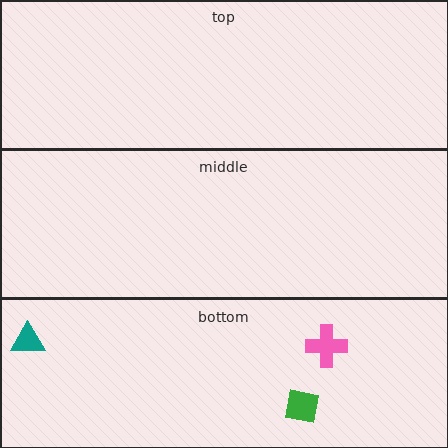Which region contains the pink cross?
The bottom region.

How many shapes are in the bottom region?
3.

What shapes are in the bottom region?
The teal triangle, the green square, the pink cross.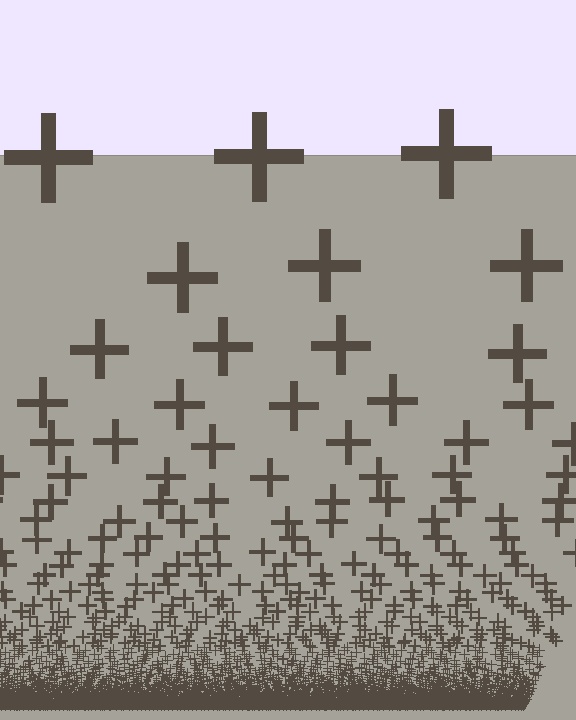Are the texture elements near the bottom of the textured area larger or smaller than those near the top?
Smaller. The gradient is inverted — elements near the bottom are smaller and denser.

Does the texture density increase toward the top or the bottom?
Density increases toward the bottom.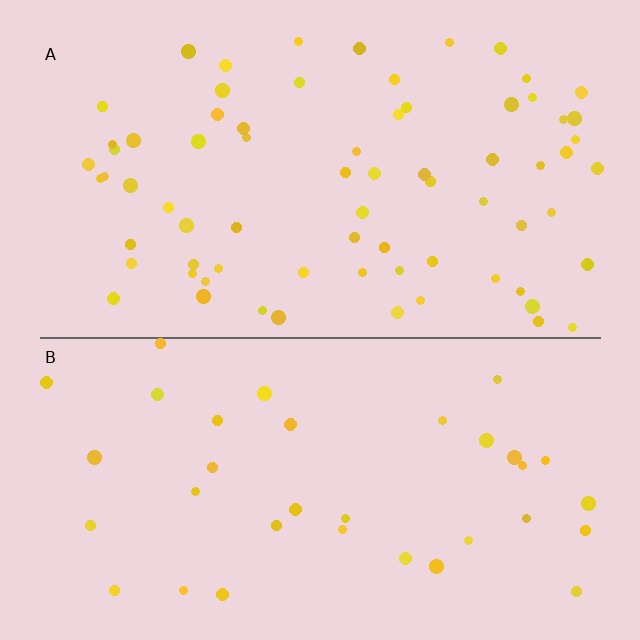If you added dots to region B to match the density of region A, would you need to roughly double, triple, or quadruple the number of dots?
Approximately double.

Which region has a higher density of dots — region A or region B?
A (the top).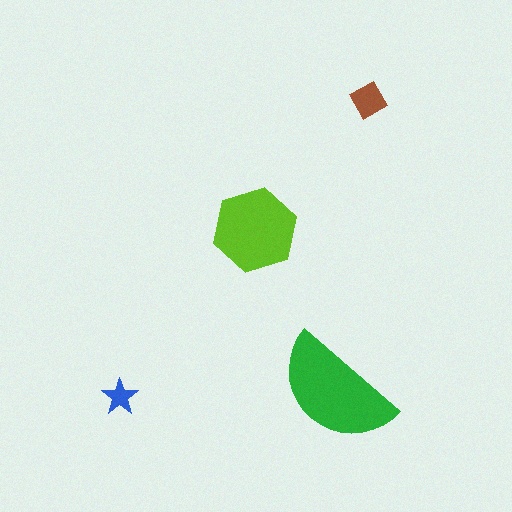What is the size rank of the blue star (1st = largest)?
4th.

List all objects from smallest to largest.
The blue star, the brown diamond, the lime hexagon, the green semicircle.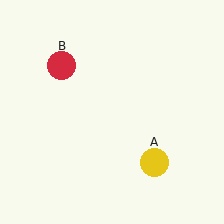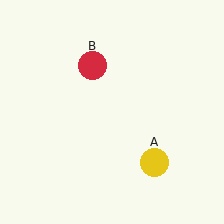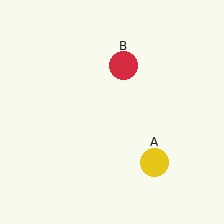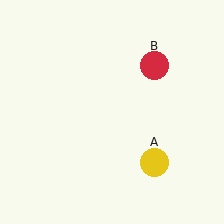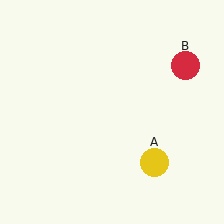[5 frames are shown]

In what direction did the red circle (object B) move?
The red circle (object B) moved right.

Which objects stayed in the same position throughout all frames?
Yellow circle (object A) remained stationary.